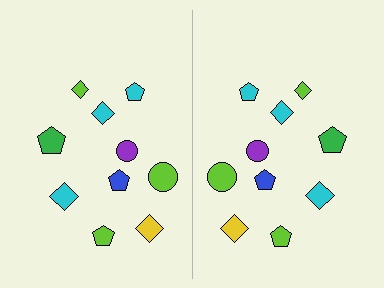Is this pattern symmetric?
Yes, this pattern has bilateral (reflection) symmetry.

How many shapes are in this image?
There are 20 shapes in this image.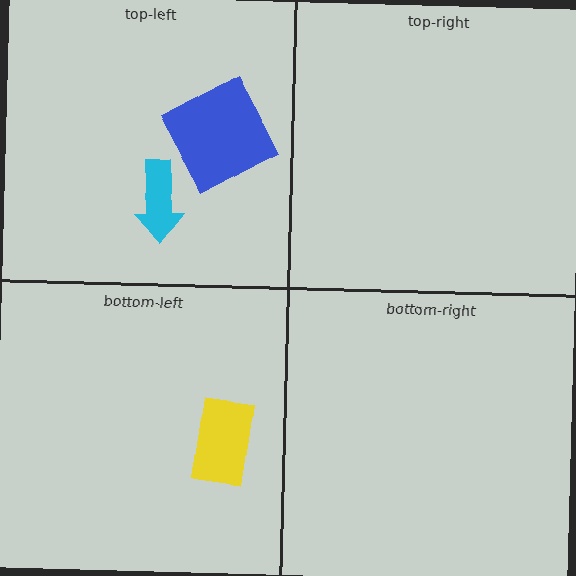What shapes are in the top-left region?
The blue square, the cyan arrow.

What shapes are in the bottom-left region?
The yellow rectangle.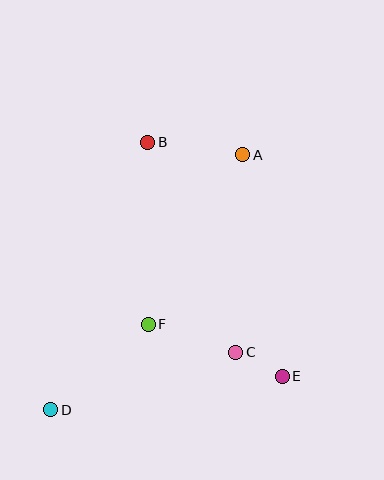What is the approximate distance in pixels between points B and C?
The distance between B and C is approximately 228 pixels.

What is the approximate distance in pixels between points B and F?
The distance between B and F is approximately 182 pixels.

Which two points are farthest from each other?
Points A and D are farthest from each other.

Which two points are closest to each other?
Points C and E are closest to each other.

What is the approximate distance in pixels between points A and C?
The distance between A and C is approximately 198 pixels.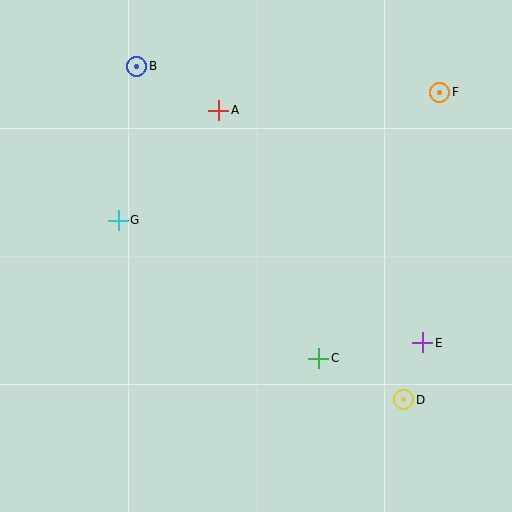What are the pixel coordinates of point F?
Point F is at (440, 92).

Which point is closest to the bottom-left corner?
Point G is closest to the bottom-left corner.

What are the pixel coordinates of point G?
Point G is at (118, 220).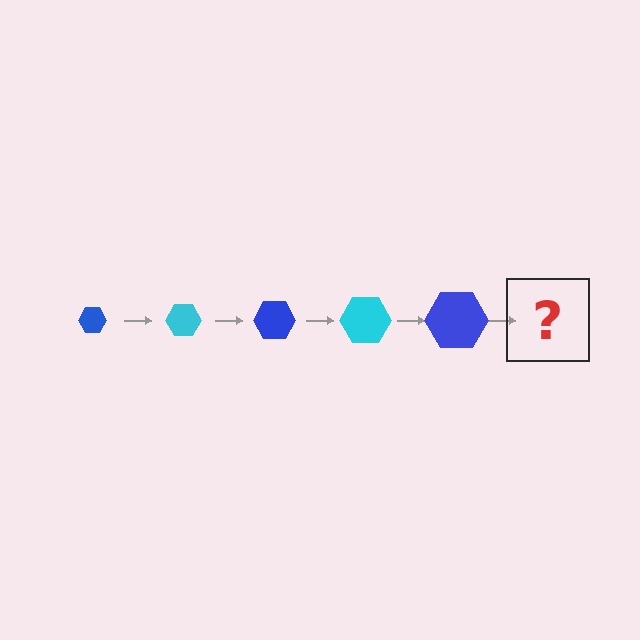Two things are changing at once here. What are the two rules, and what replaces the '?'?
The two rules are that the hexagon grows larger each step and the color cycles through blue and cyan. The '?' should be a cyan hexagon, larger than the previous one.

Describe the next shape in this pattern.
It should be a cyan hexagon, larger than the previous one.